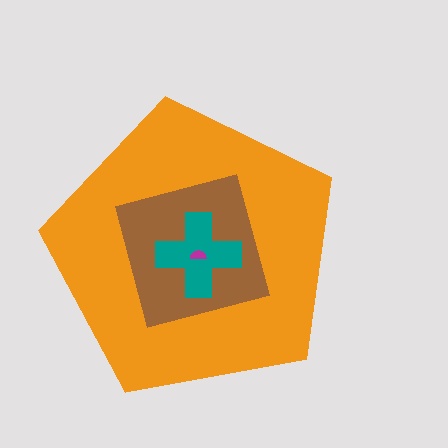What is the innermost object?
The magenta semicircle.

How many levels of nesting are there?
4.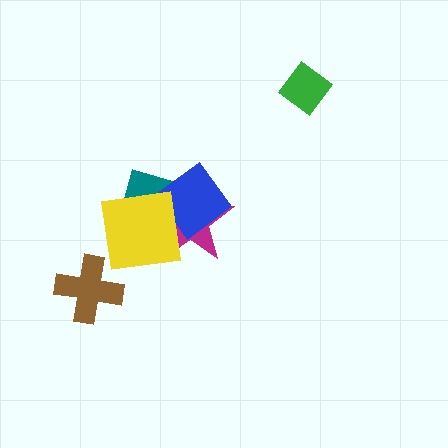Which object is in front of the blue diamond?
The yellow square is in front of the blue diamond.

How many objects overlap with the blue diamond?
3 objects overlap with the blue diamond.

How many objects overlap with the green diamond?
0 objects overlap with the green diamond.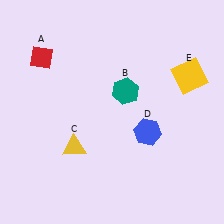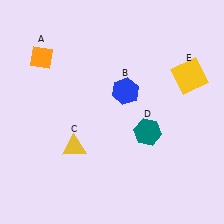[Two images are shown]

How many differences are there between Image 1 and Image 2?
There are 3 differences between the two images.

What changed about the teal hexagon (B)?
In Image 1, B is teal. In Image 2, it changed to blue.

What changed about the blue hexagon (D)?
In Image 1, D is blue. In Image 2, it changed to teal.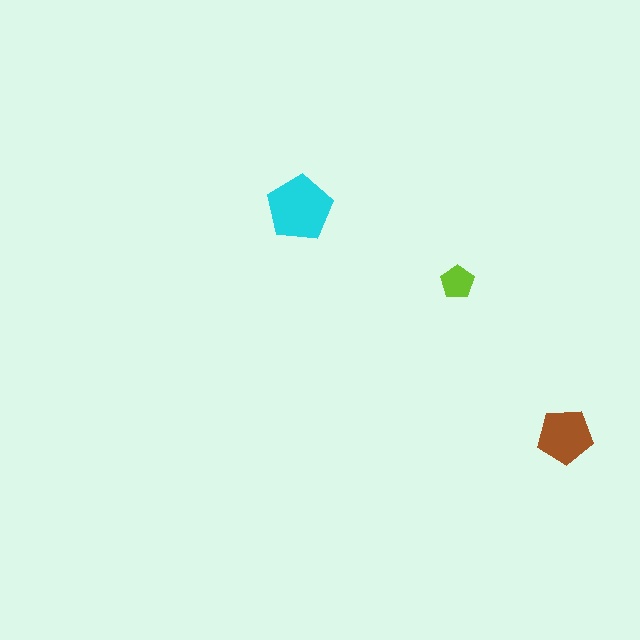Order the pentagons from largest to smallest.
the cyan one, the brown one, the lime one.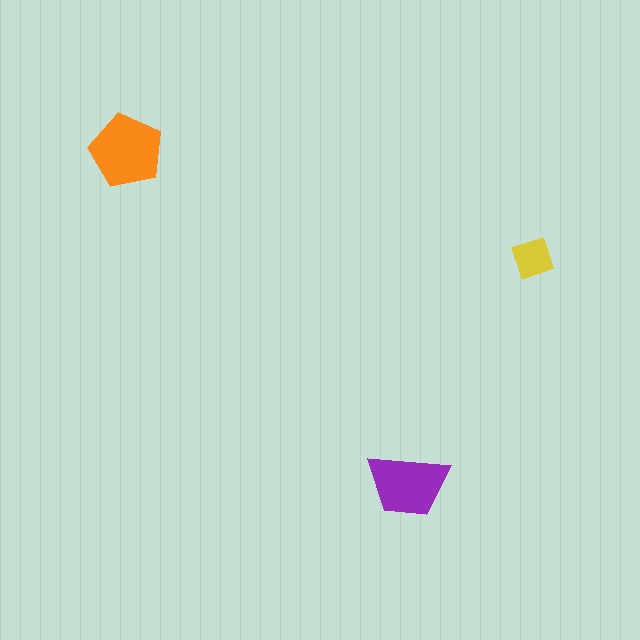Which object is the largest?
The orange pentagon.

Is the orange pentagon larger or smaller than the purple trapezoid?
Larger.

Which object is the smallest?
The yellow diamond.